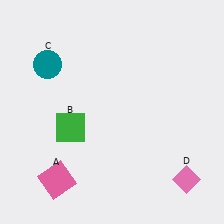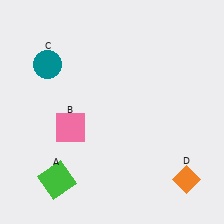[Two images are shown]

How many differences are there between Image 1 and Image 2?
There are 3 differences between the two images.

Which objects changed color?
A changed from pink to green. B changed from green to pink. D changed from pink to orange.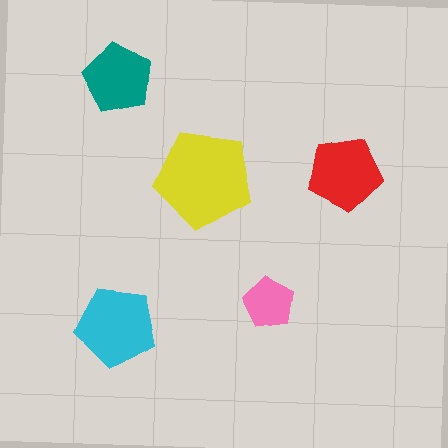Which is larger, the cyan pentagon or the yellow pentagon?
The yellow one.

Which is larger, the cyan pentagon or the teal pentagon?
The cyan one.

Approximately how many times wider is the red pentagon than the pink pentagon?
About 1.5 times wider.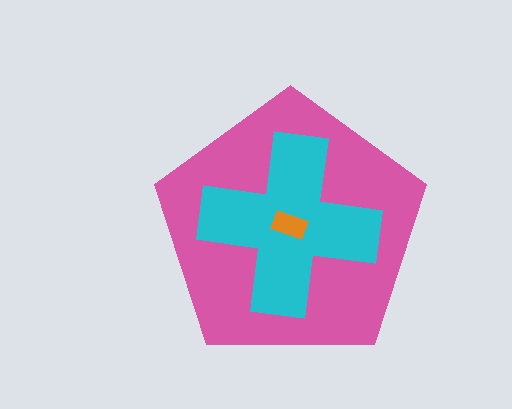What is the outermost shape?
The pink pentagon.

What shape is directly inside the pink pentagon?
The cyan cross.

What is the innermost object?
The orange rectangle.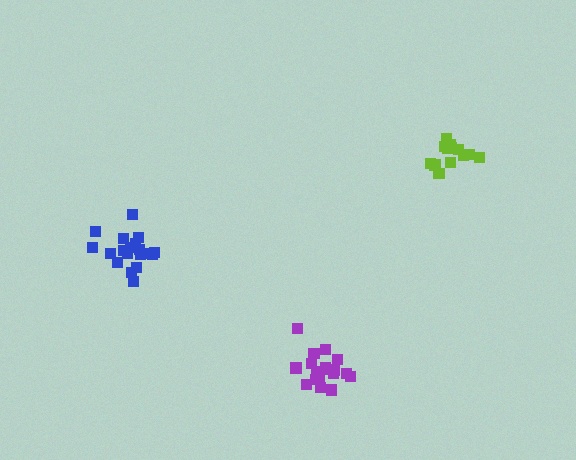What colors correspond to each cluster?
The clusters are colored: blue, lime, purple.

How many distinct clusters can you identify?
There are 3 distinct clusters.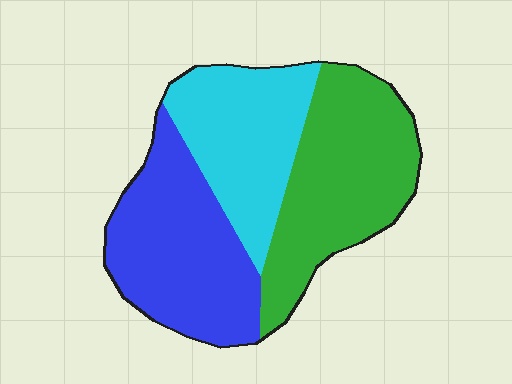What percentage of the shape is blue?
Blue takes up between a third and a half of the shape.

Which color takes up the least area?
Cyan, at roughly 30%.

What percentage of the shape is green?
Green takes up about three eighths (3/8) of the shape.